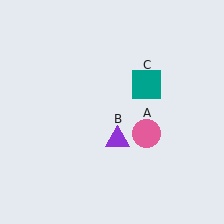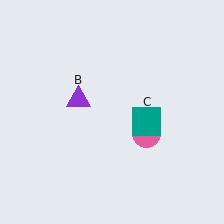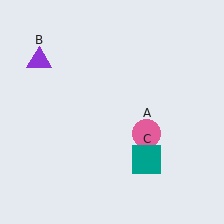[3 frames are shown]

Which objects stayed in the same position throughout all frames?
Pink circle (object A) remained stationary.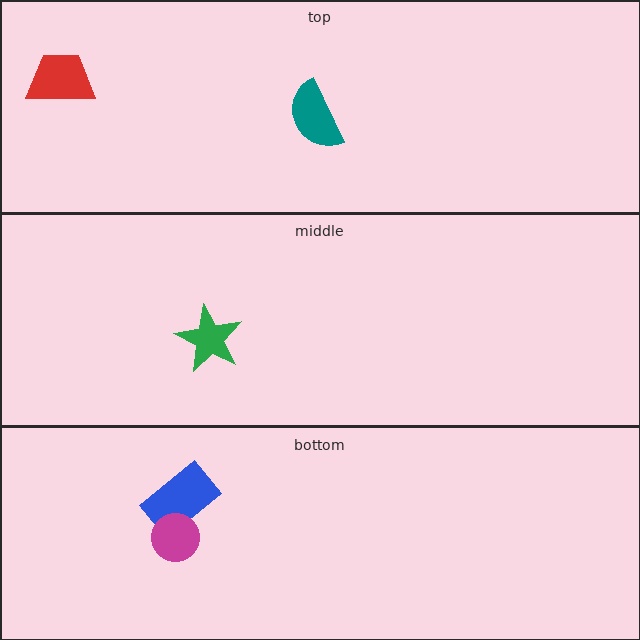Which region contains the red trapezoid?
The top region.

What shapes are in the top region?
The teal semicircle, the red trapezoid.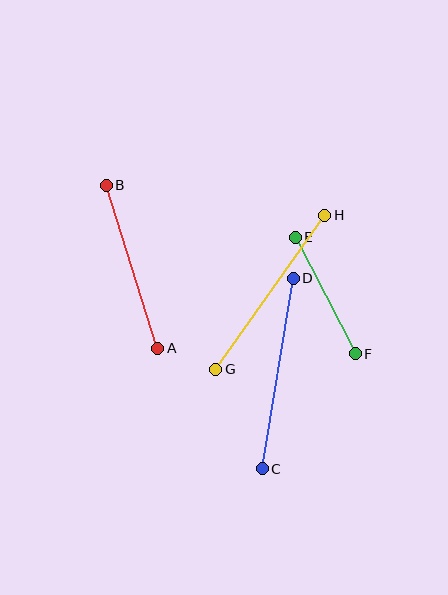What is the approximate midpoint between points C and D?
The midpoint is at approximately (278, 374) pixels.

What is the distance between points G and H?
The distance is approximately 189 pixels.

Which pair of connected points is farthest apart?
Points C and D are farthest apart.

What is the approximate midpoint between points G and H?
The midpoint is at approximately (270, 292) pixels.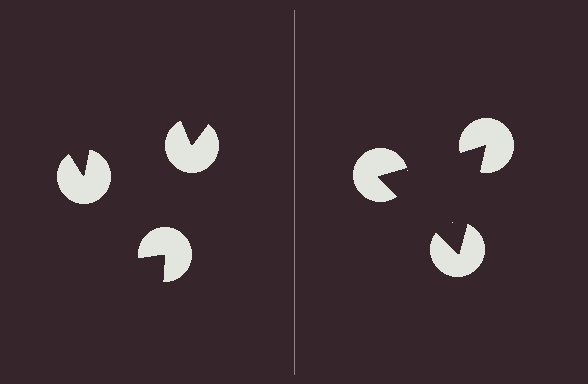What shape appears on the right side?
An illusory triangle.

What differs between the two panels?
The pac-man discs are positioned identically on both sides; only the wedge orientations differ. On the right they align to a triangle; on the left they are misaligned.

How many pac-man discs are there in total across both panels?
6 — 3 on each side.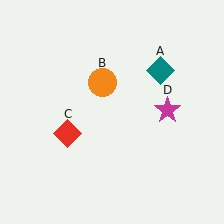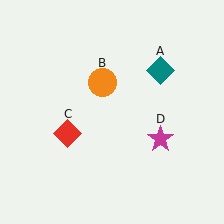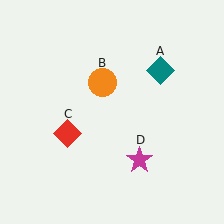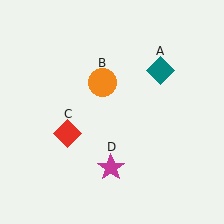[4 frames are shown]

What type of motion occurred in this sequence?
The magenta star (object D) rotated clockwise around the center of the scene.